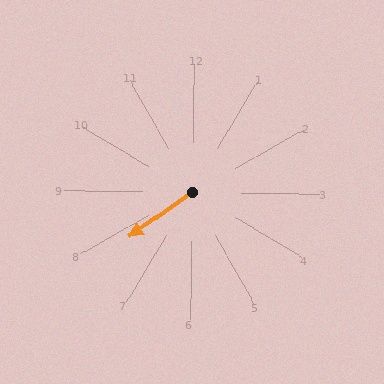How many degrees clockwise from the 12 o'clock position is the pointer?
Approximately 234 degrees.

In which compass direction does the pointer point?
Southwest.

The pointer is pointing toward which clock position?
Roughly 8 o'clock.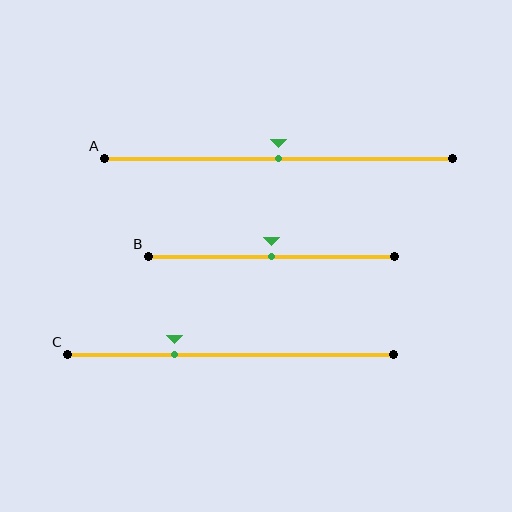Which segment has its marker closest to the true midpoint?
Segment A has its marker closest to the true midpoint.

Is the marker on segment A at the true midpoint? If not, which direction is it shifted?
Yes, the marker on segment A is at the true midpoint.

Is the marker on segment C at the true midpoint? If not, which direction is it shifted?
No, the marker on segment C is shifted to the left by about 17% of the segment length.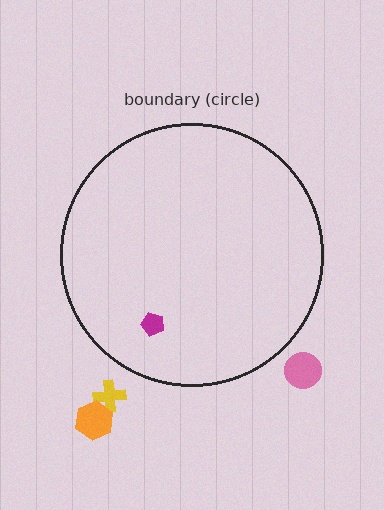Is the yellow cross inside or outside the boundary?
Outside.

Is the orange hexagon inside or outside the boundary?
Outside.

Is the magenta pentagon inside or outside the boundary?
Inside.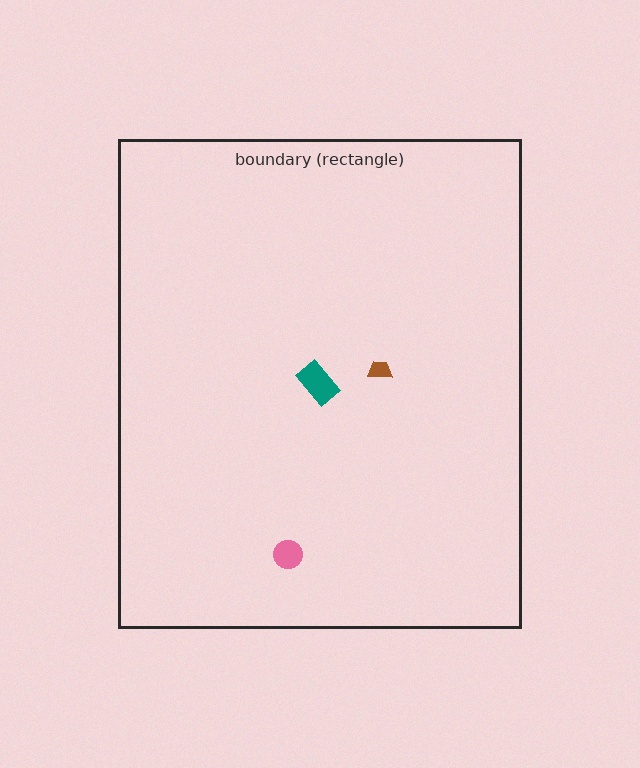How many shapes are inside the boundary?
3 inside, 0 outside.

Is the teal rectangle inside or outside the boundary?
Inside.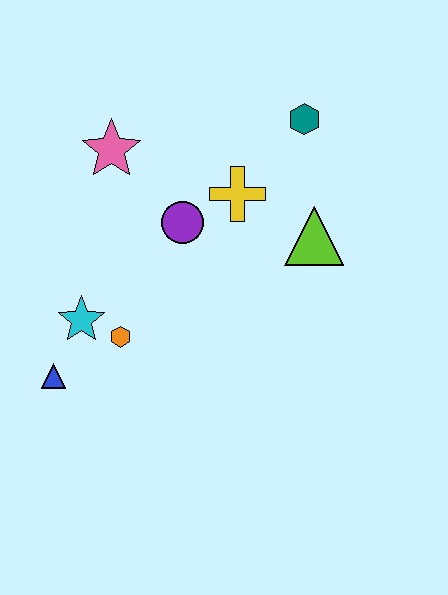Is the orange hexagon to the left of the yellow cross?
Yes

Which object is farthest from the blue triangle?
The teal hexagon is farthest from the blue triangle.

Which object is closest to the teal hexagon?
The yellow cross is closest to the teal hexagon.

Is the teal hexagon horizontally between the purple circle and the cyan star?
No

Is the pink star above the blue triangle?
Yes